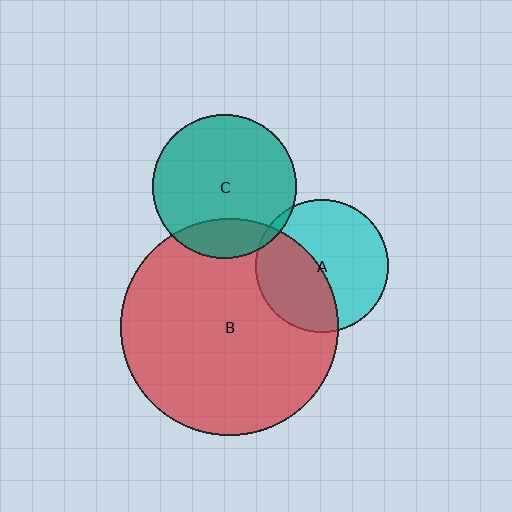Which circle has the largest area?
Circle B (red).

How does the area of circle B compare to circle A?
Approximately 2.7 times.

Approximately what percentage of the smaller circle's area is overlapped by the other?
Approximately 20%.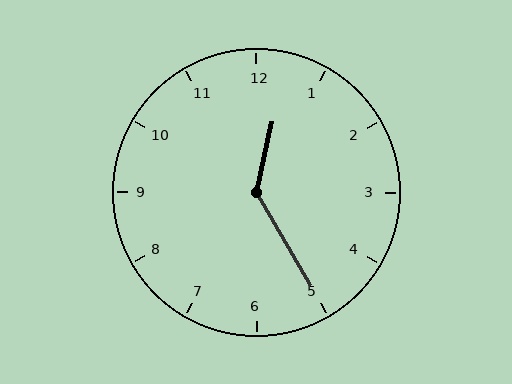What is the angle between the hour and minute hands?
Approximately 138 degrees.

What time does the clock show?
12:25.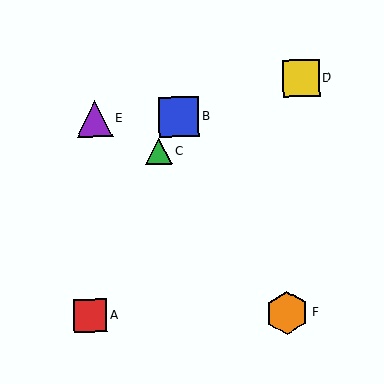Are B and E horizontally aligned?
Yes, both are at y≈117.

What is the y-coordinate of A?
Object A is at y≈315.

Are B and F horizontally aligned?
No, B is at y≈117 and F is at y≈313.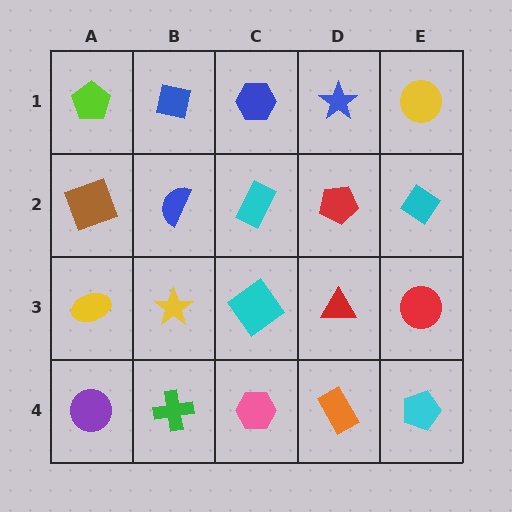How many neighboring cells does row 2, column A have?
3.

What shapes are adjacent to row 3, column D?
A red pentagon (row 2, column D), an orange rectangle (row 4, column D), a cyan diamond (row 3, column C), a red circle (row 3, column E).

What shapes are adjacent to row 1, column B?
A blue semicircle (row 2, column B), a lime pentagon (row 1, column A), a blue hexagon (row 1, column C).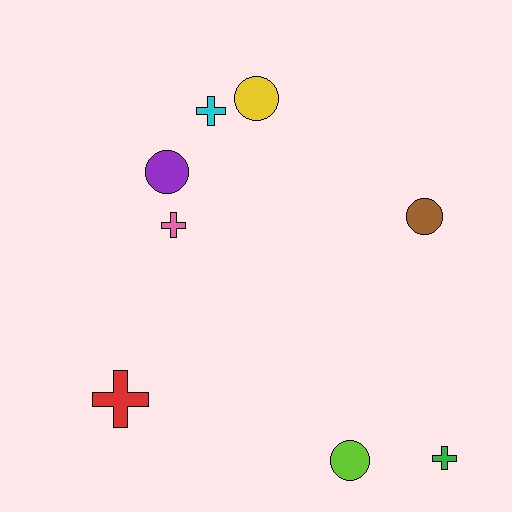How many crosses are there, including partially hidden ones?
There are 4 crosses.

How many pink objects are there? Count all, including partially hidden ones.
There is 1 pink object.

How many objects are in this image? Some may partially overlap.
There are 8 objects.